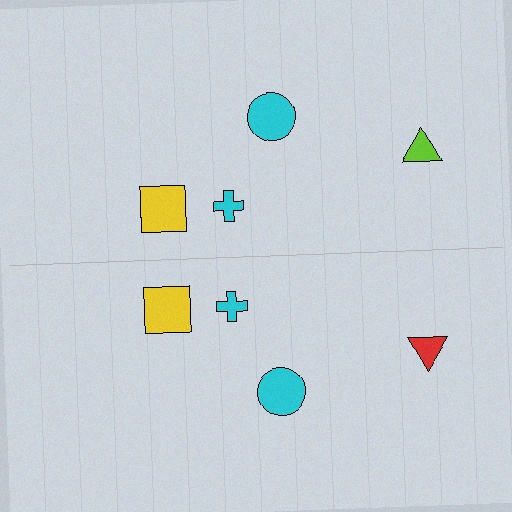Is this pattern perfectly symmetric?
No, the pattern is not perfectly symmetric. The red triangle on the bottom side breaks the symmetry — its mirror counterpart is lime.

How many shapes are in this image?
There are 8 shapes in this image.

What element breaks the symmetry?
The red triangle on the bottom side breaks the symmetry — its mirror counterpart is lime.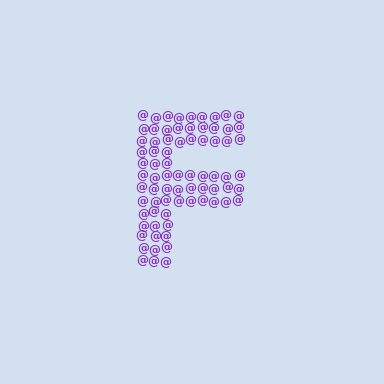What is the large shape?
The large shape is the letter F.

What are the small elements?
The small elements are at signs.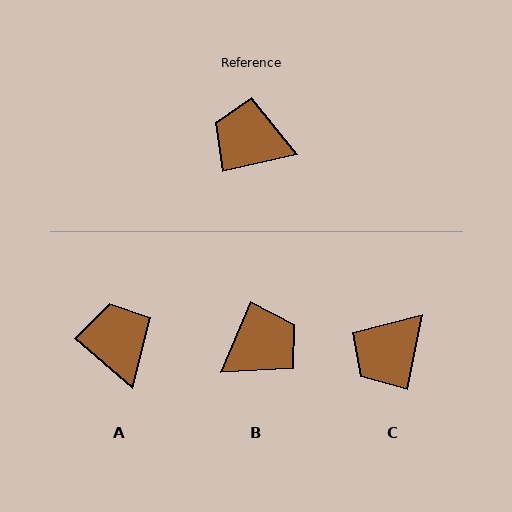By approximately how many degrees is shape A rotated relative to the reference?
Approximately 53 degrees clockwise.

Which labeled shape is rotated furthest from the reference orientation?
B, about 126 degrees away.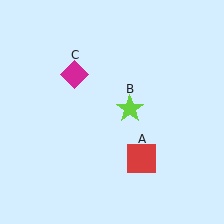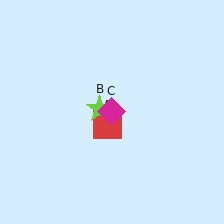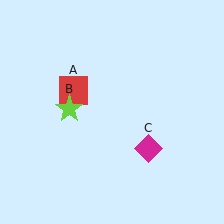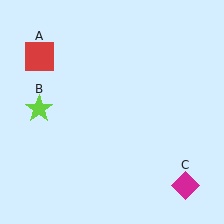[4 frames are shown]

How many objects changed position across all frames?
3 objects changed position: red square (object A), lime star (object B), magenta diamond (object C).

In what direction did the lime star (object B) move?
The lime star (object B) moved left.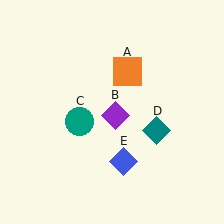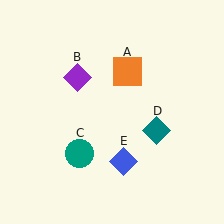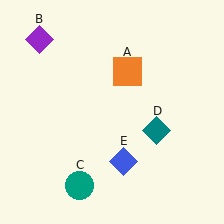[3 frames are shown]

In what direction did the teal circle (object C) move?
The teal circle (object C) moved down.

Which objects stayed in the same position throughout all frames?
Orange square (object A) and teal diamond (object D) and blue diamond (object E) remained stationary.